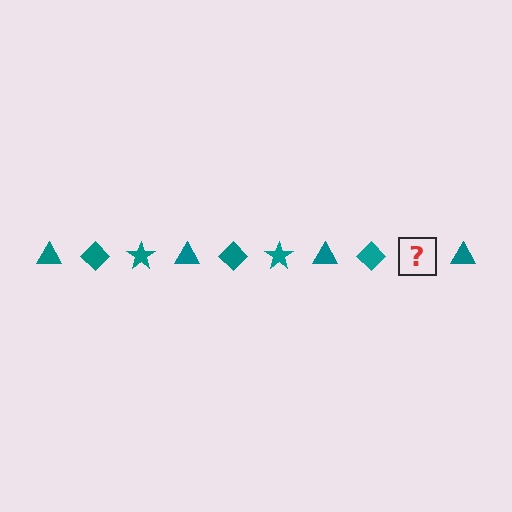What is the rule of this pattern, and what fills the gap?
The rule is that the pattern cycles through triangle, diamond, star shapes in teal. The gap should be filled with a teal star.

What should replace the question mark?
The question mark should be replaced with a teal star.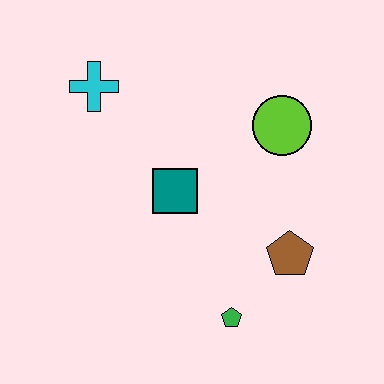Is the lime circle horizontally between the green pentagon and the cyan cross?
No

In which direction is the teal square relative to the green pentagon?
The teal square is above the green pentagon.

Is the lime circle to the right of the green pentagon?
Yes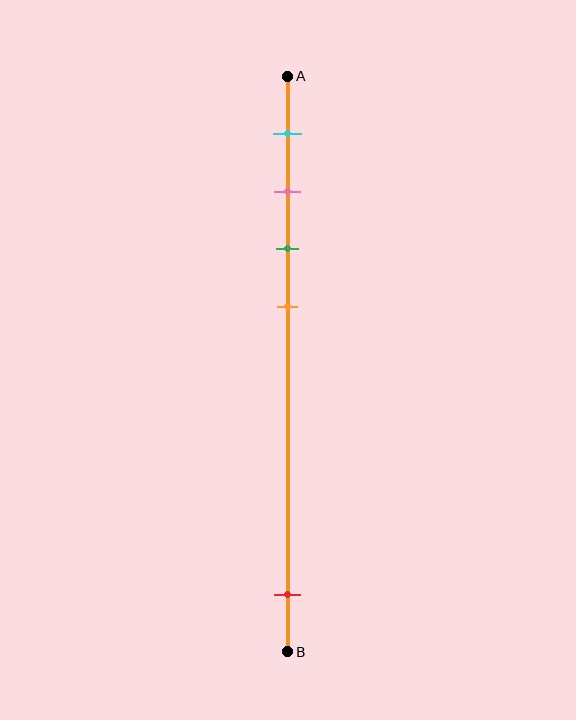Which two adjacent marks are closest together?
The pink and green marks are the closest adjacent pair.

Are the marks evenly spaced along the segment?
No, the marks are not evenly spaced.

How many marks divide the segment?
There are 5 marks dividing the segment.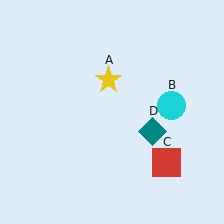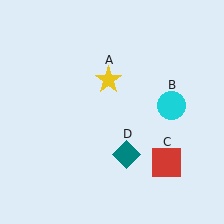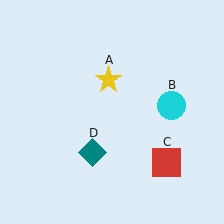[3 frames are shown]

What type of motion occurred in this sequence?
The teal diamond (object D) rotated clockwise around the center of the scene.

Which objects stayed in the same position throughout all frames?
Yellow star (object A) and cyan circle (object B) and red square (object C) remained stationary.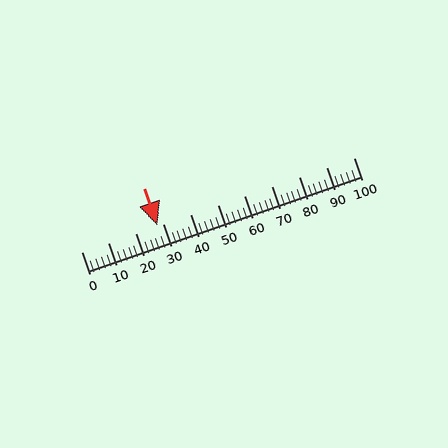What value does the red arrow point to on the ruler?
The red arrow points to approximately 28.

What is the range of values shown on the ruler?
The ruler shows values from 0 to 100.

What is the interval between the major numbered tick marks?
The major tick marks are spaced 10 units apart.